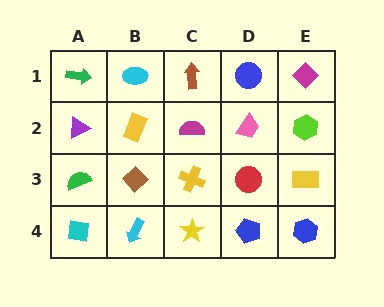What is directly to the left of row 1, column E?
A blue circle.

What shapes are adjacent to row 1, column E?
A lime hexagon (row 2, column E), a blue circle (row 1, column D).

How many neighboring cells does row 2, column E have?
3.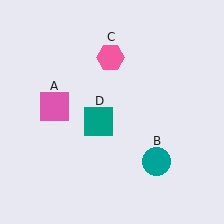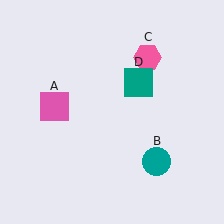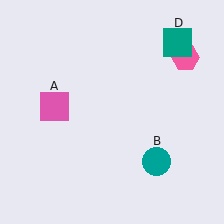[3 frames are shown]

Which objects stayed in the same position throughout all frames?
Pink square (object A) and teal circle (object B) remained stationary.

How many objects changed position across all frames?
2 objects changed position: pink hexagon (object C), teal square (object D).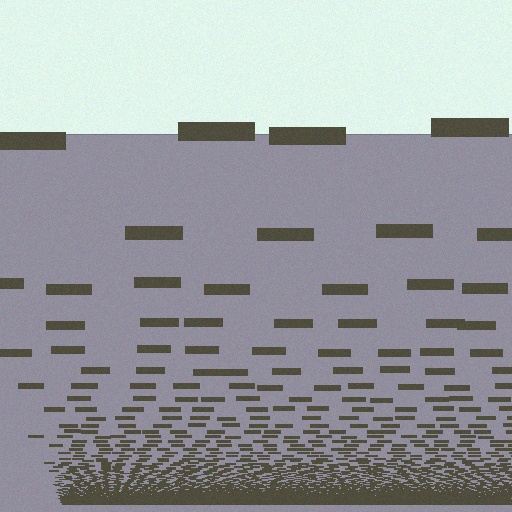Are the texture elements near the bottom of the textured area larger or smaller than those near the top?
Smaller. The gradient is inverted — elements near the bottom are smaller and denser.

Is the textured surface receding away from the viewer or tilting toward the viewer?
The surface appears to tilt toward the viewer. Texture elements get larger and sparser toward the top.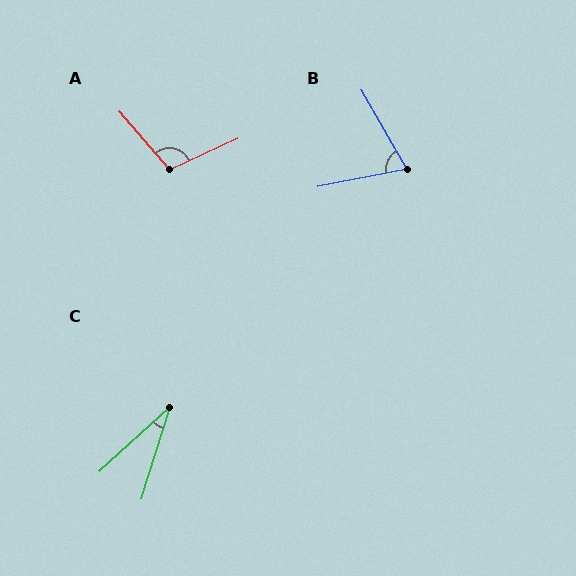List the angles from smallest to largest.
C (30°), B (71°), A (106°).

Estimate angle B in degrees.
Approximately 71 degrees.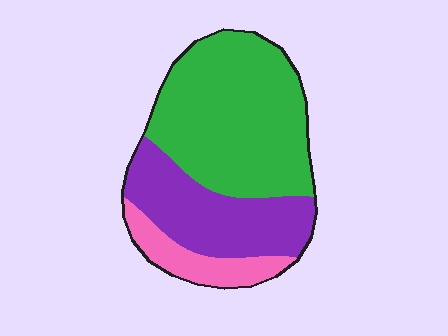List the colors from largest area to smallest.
From largest to smallest: green, purple, pink.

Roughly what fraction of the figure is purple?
Purple covers roughly 30% of the figure.